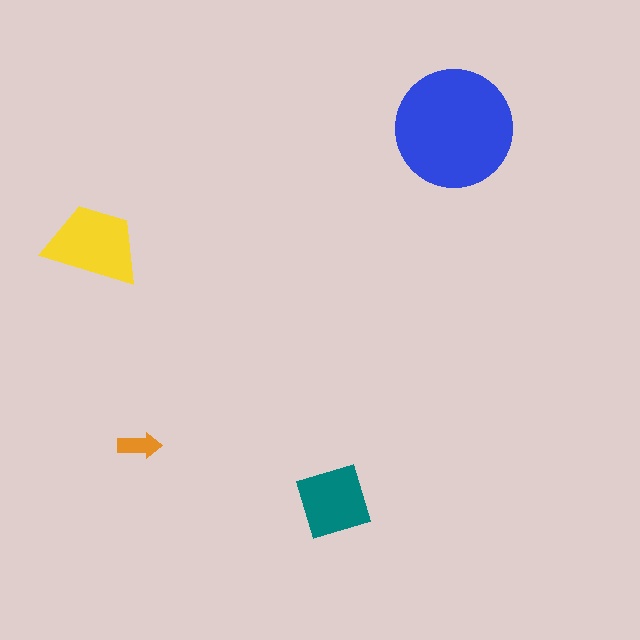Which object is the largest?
The blue circle.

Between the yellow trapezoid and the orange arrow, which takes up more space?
The yellow trapezoid.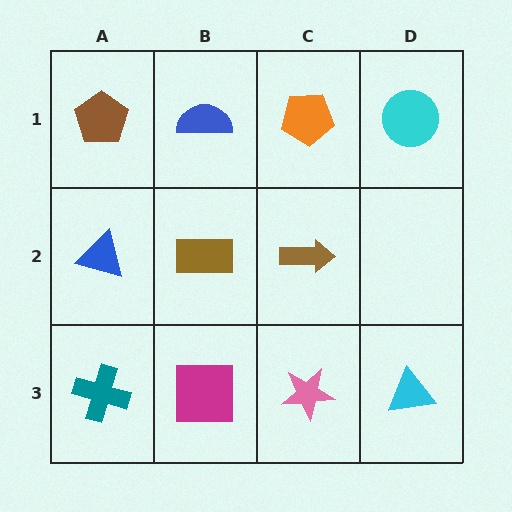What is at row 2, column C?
A brown arrow.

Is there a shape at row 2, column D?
No, that cell is empty.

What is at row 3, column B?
A magenta square.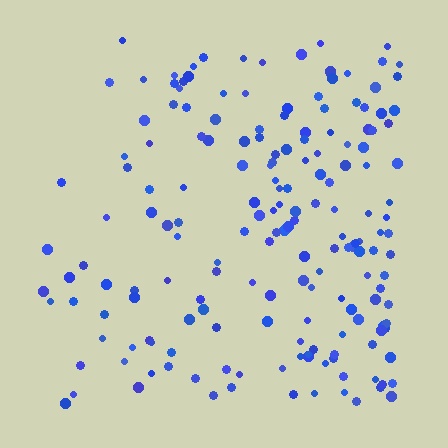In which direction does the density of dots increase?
From left to right, with the right side densest.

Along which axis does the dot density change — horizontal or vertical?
Horizontal.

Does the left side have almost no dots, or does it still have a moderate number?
Still a moderate number, just noticeably fewer than the right.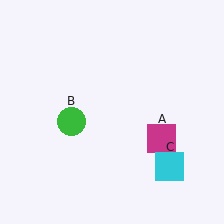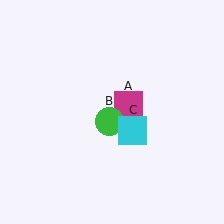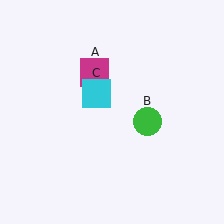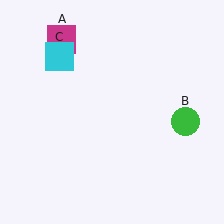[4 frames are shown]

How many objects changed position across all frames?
3 objects changed position: magenta square (object A), green circle (object B), cyan square (object C).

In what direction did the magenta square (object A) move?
The magenta square (object A) moved up and to the left.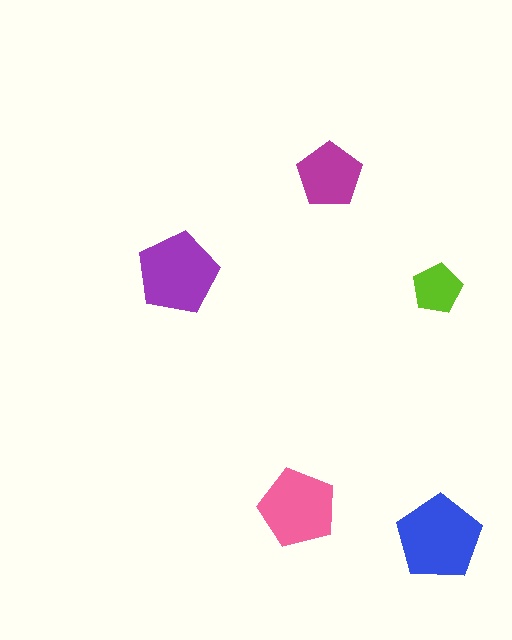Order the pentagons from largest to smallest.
the blue one, the purple one, the pink one, the magenta one, the lime one.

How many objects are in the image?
There are 5 objects in the image.